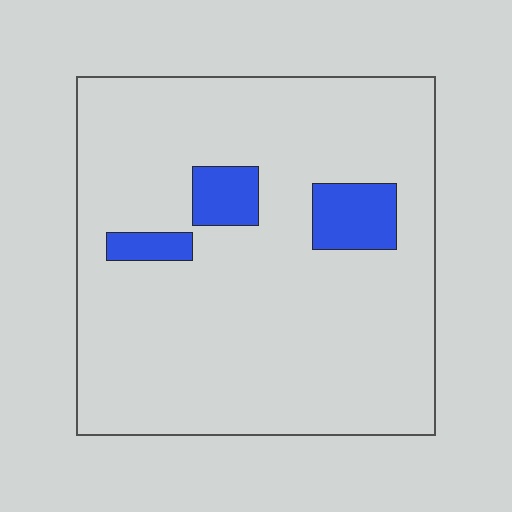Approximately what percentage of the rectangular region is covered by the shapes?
Approximately 10%.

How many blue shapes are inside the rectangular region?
3.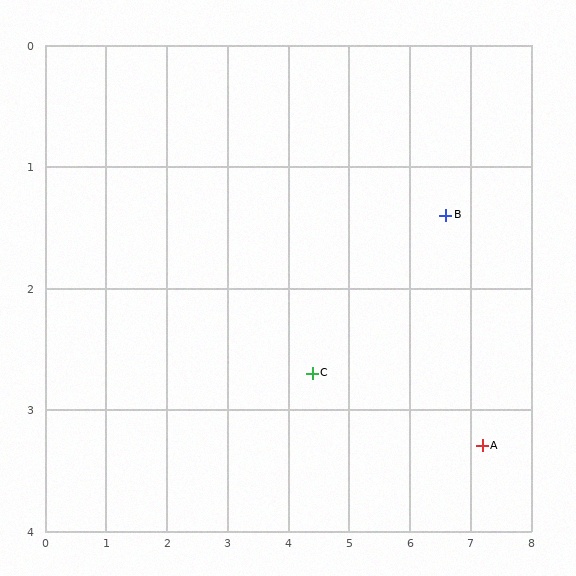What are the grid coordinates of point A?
Point A is at approximately (7.2, 3.3).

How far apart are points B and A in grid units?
Points B and A are about 2.0 grid units apart.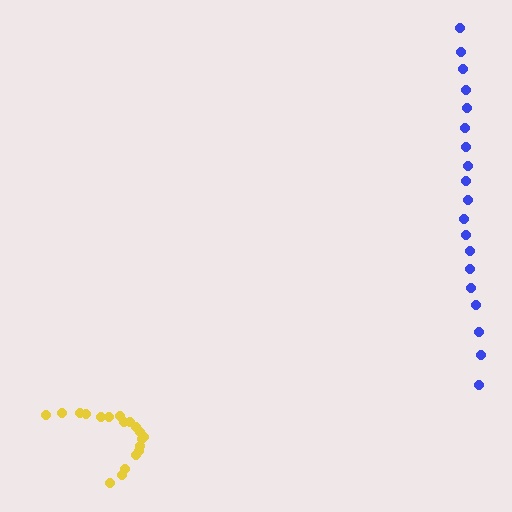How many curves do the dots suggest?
There are 2 distinct paths.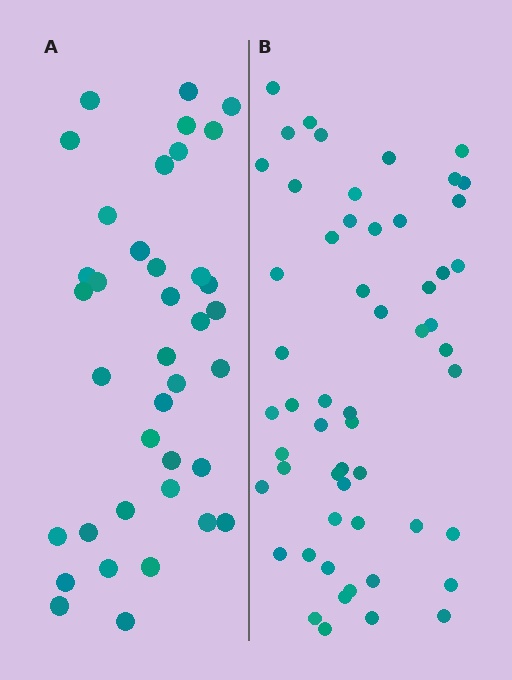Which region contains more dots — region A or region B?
Region B (the right region) has more dots.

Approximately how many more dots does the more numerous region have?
Region B has approximately 15 more dots than region A.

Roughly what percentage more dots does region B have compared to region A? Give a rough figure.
About 45% more.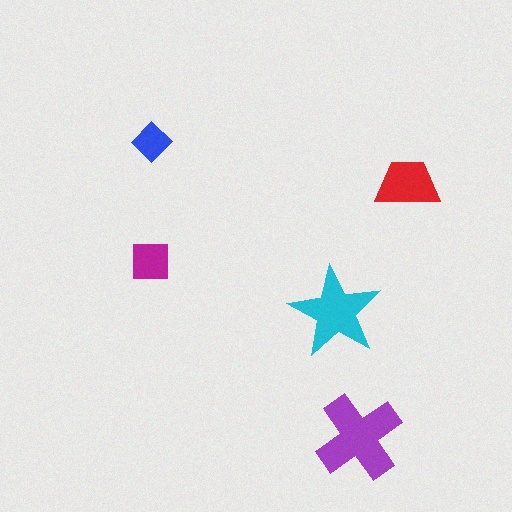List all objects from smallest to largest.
The blue diamond, the magenta square, the red trapezoid, the cyan star, the purple cross.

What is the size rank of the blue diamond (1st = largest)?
5th.